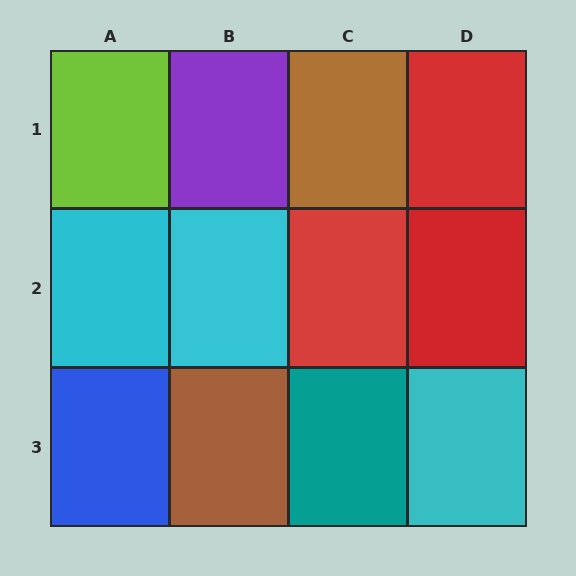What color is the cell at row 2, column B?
Cyan.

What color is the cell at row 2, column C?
Red.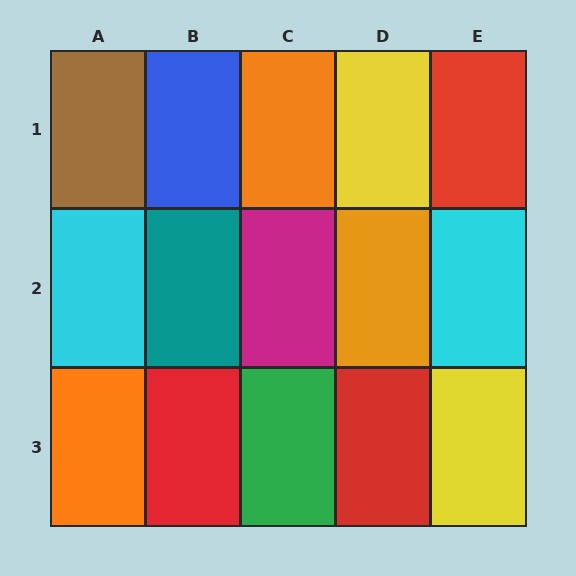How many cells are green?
1 cell is green.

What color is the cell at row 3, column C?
Green.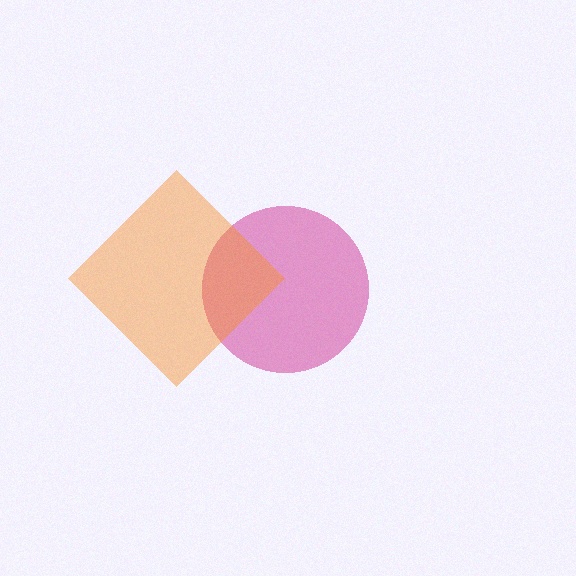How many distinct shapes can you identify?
There are 2 distinct shapes: a magenta circle, an orange diamond.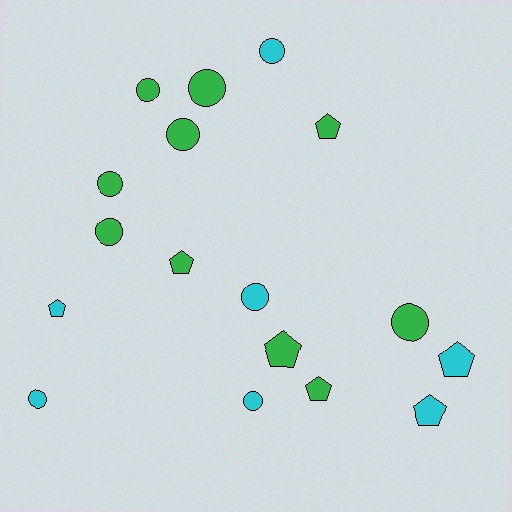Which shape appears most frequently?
Circle, with 10 objects.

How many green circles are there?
There are 6 green circles.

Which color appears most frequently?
Green, with 10 objects.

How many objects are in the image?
There are 17 objects.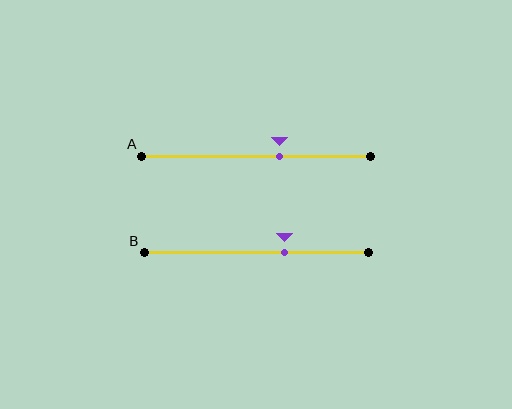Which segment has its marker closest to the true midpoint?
Segment A has its marker closest to the true midpoint.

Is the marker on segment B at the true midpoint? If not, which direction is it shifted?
No, the marker on segment B is shifted to the right by about 12% of the segment length.